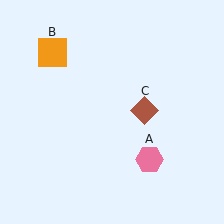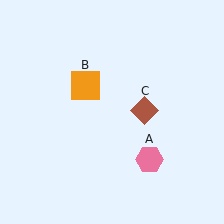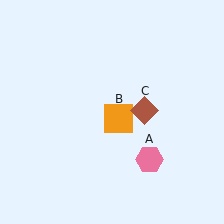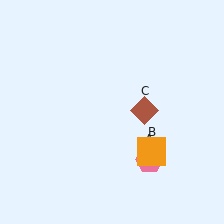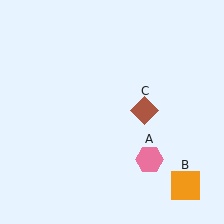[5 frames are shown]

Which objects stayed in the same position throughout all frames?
Pink hexagon (object A) and brown diamond (object C) remained stationary.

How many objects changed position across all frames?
1 object changed position: orange square (object B).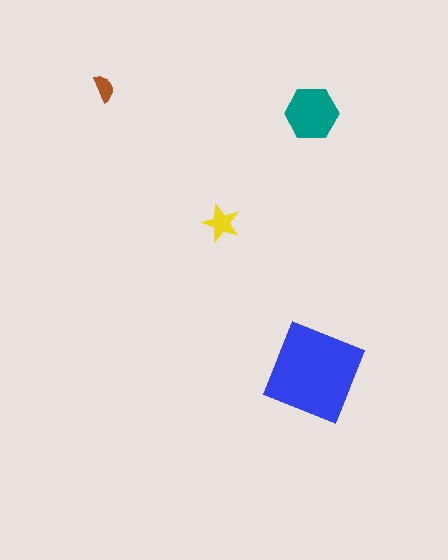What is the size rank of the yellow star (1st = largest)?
3rd.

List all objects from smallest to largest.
The brown semicircle, the yellow star, the teal hexagon, the blue diamond.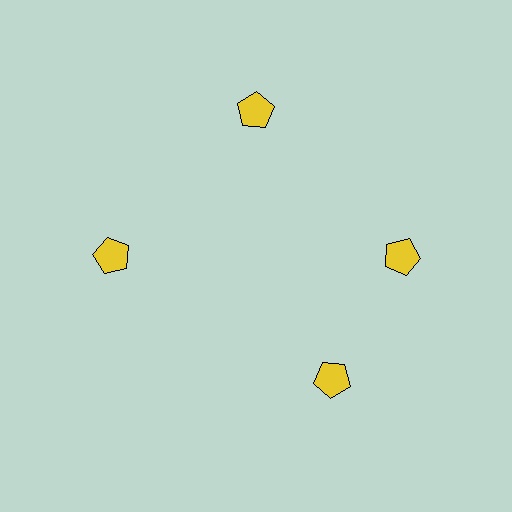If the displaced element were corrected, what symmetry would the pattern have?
It would have 4-fold rotational symmetry — the pattern would map onto itself every 90 degrees.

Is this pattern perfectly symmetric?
No. The 4 yellow pentagons are arranged in a ring, but one element near the 6 o'clock position is rotated out of alignment along the ring, breaking the 4-fold rotational symmetry.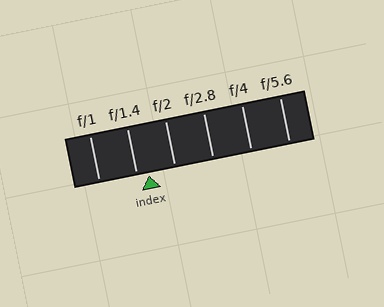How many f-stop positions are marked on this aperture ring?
There are 6 f-stop positions marked.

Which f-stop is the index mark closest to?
The index mark is closest to f/1.4.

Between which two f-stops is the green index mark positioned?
The index mark is between f/1.4 and f/2.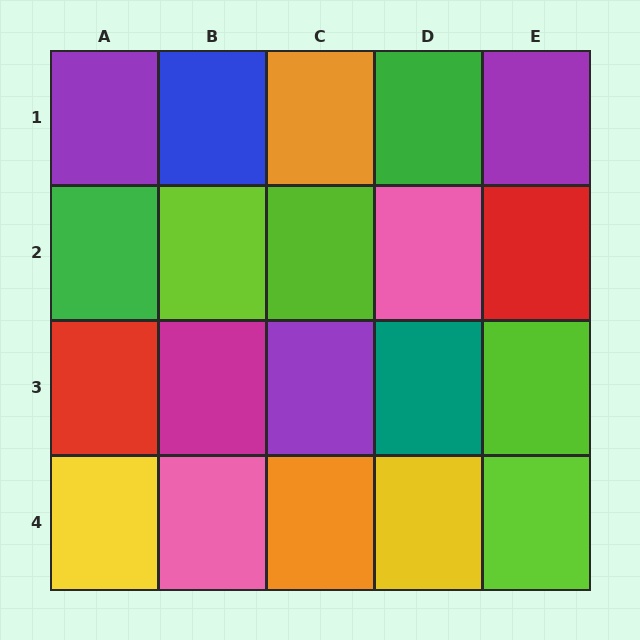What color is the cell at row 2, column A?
Green.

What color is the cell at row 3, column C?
Purple.